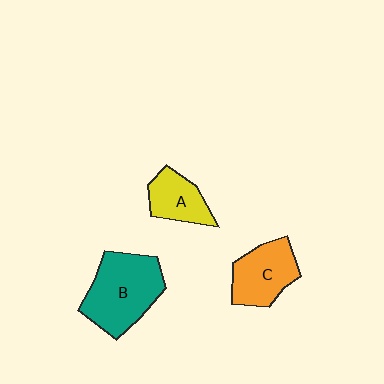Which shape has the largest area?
Shape B (teal).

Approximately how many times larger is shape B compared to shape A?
Approximately 1.9 times.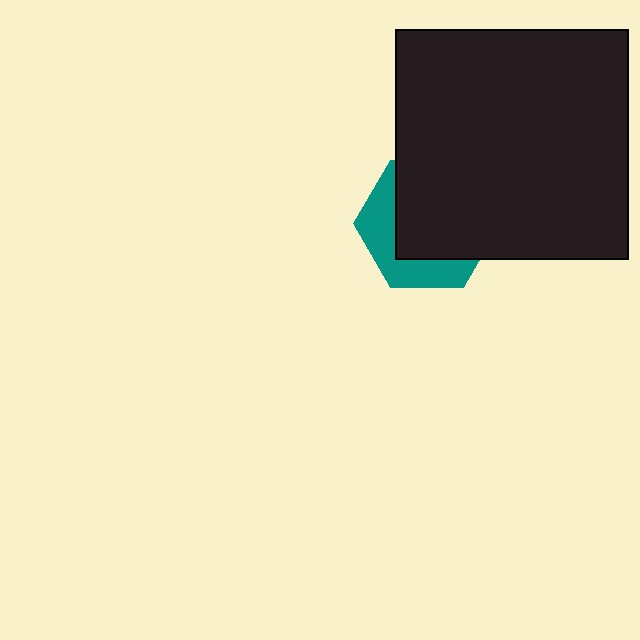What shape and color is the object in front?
The object in front is a black rectangle.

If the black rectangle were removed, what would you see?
You would see the complete teal hexagon.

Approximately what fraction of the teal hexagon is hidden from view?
Roughly 63% of the teal hexagon is hidden behind the black rectangle.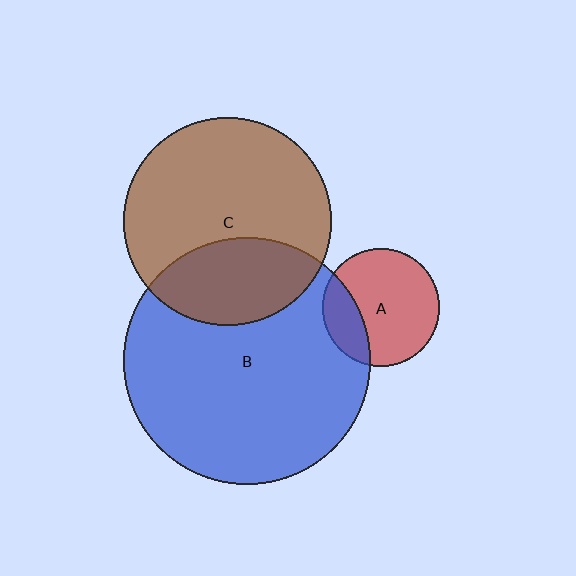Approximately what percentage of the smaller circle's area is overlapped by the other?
Approximately 30%.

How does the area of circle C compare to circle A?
Approximately 3.1 times.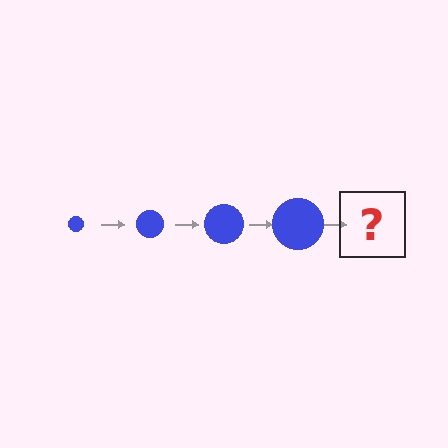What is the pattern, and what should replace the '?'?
The pattern is that the circle gets progressively larger each step. The '?' should be a blue circle, larger than the previous one.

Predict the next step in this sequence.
The next step is a blue circle, larger than the previous one.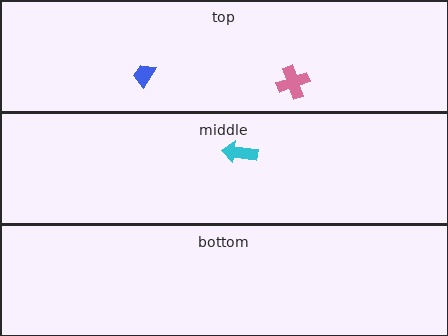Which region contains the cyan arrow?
The middle region.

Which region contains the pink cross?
The top region.